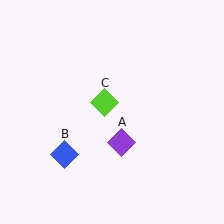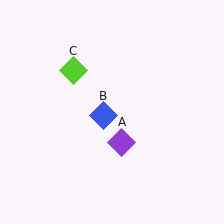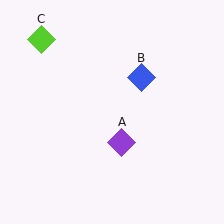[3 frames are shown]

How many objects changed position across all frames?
2 objects changed position: blue diamond (object B), lime diamond (object C).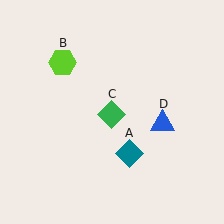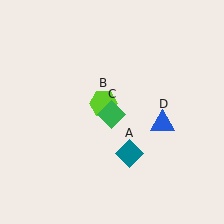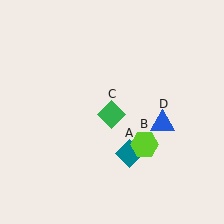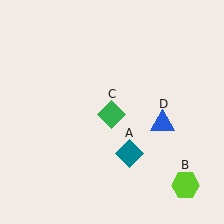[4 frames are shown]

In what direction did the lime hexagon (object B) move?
The lime hexagon (object B) moved down and to the right.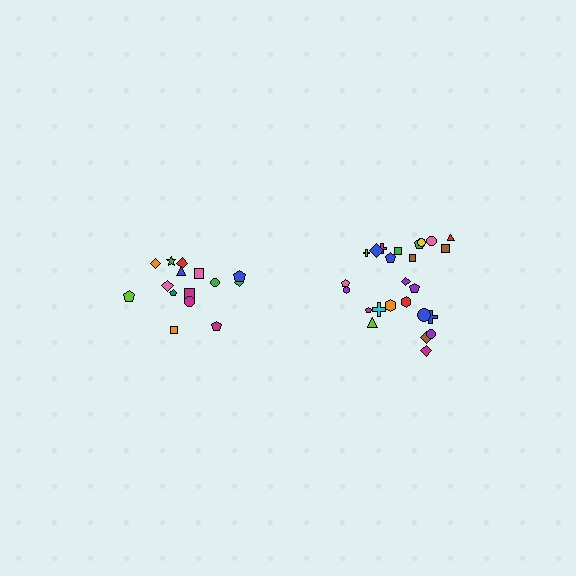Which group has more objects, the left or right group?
The right group.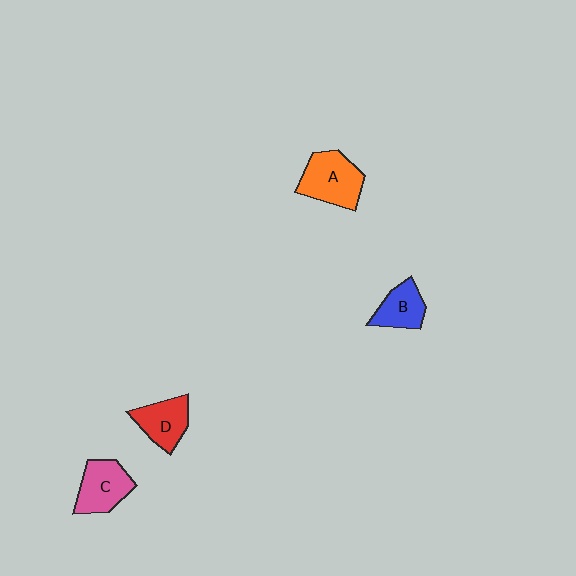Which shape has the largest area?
Shape A (orange).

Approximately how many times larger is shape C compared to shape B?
Approximately 1.3 times.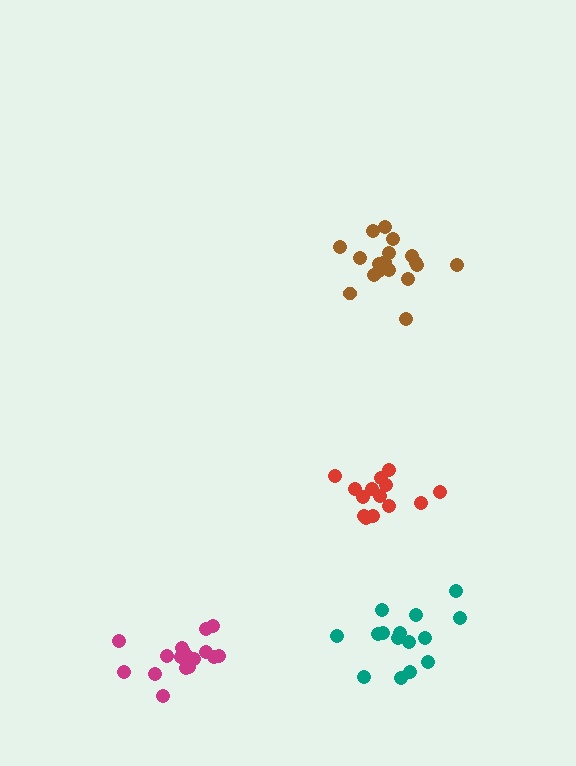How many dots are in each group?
Group 1: 17 dots, Group 2: 14 dots, Group 3: 18 dots, Group 4: 15 dots (64 total).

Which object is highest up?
The brown cluster is topmost.